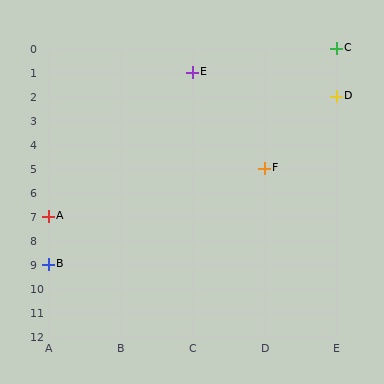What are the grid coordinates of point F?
Point F is at grid coordinates (D, 5).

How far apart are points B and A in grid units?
Points B and A are 2 rows apart.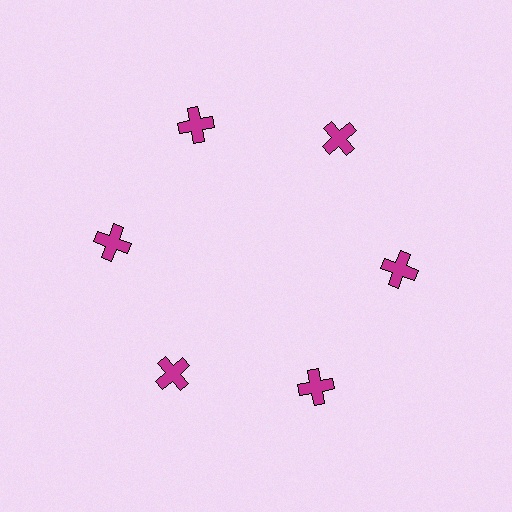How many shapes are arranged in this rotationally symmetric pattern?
There are 6 shapes, arranged in 6 groups of 1.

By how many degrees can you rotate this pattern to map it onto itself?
The pattern maps onto itself every 60 degrees of rotation.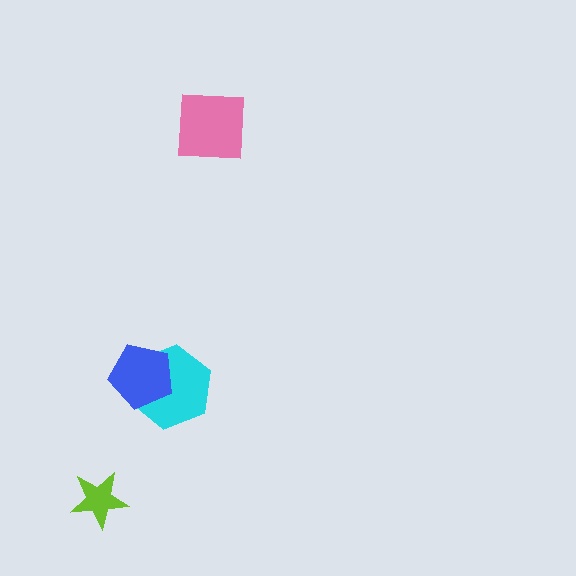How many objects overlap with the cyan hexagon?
1 object overlaps with the cyan hexagon.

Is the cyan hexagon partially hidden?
Yes, it is partially covered by another shape.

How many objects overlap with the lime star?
0 objects overlap with the lime star.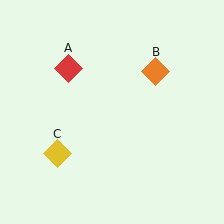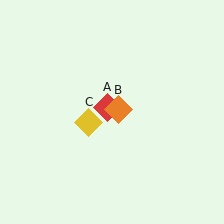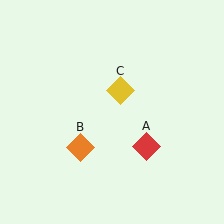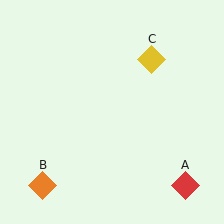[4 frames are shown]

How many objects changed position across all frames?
3 objects changed position: red diamond (object A), orange diamond (object B), yellow diamond (object C).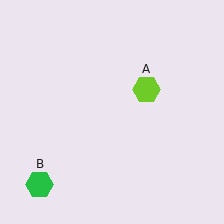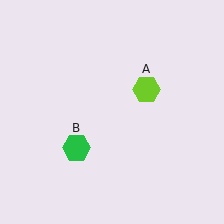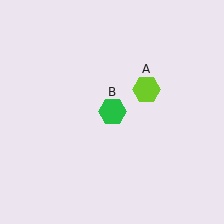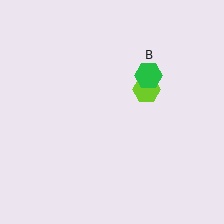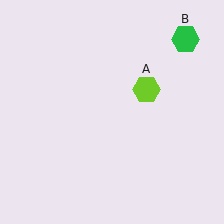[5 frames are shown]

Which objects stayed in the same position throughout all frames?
Lime hexagon (object A) remained stationary.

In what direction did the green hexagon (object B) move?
The green hexagon (object B) moved up and to the right.